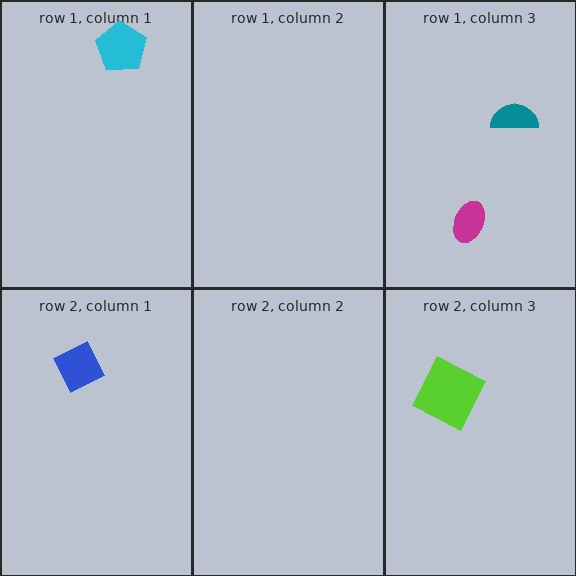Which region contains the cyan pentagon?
The row 1, column 1 region.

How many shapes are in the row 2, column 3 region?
1.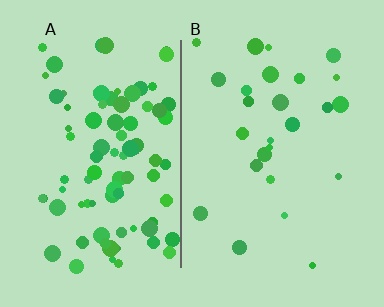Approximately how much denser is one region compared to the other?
Approximately 3.4× — region A over region B.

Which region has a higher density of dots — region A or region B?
A (the left).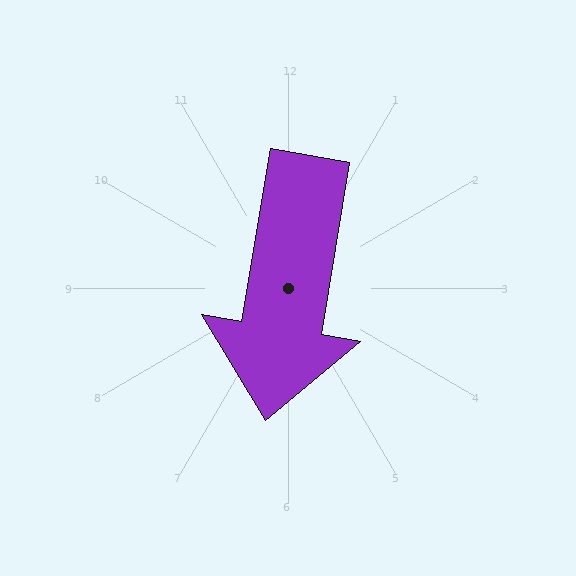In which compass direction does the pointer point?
South.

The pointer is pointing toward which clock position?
Roughly 6 o'clock.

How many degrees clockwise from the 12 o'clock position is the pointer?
Approximately 190 degrees.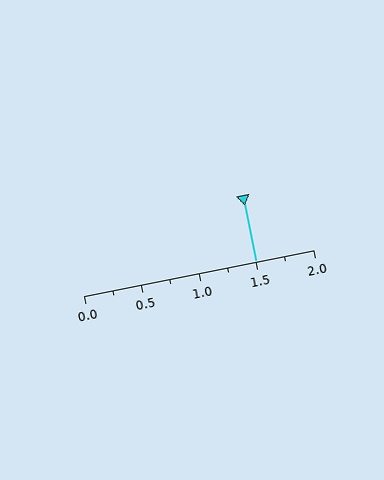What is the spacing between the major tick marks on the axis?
The major ticks are spaced 0.5 apart.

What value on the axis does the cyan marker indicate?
The marker indicates approximately 1.5.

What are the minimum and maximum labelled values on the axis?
The axis runs from 0.0 to 2.0.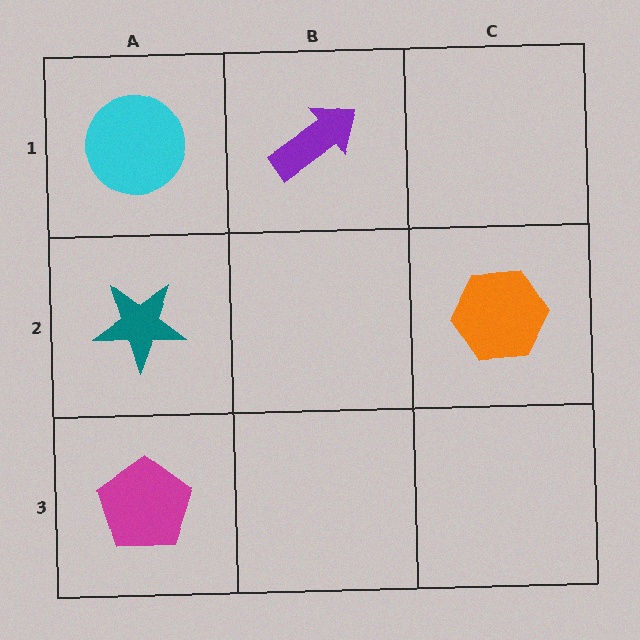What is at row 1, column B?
A purple arrow.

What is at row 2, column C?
An orange hexagon.